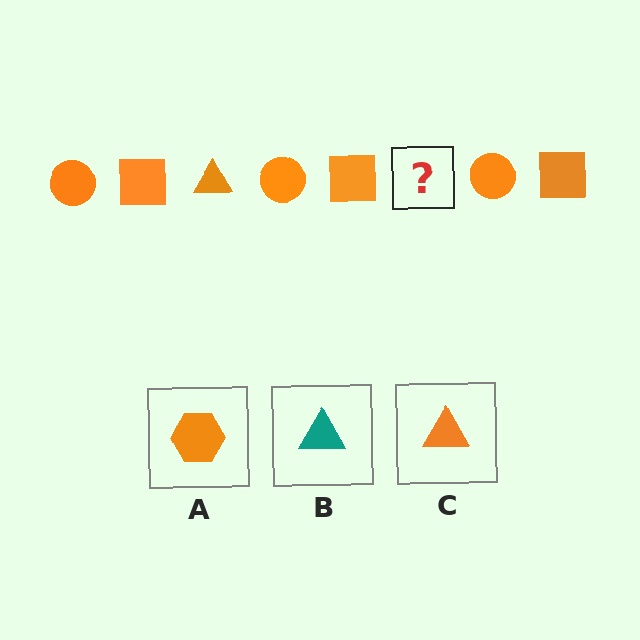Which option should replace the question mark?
Option C.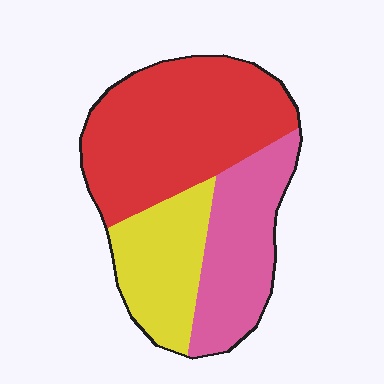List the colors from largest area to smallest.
From largest to smallest: red, pink, yellow.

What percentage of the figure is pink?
Pink covers 28% of the figure.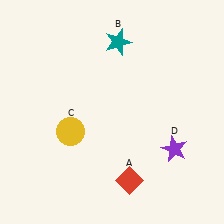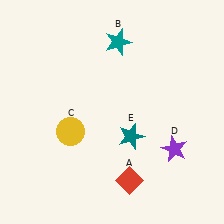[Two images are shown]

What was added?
A teal star (E) was added in Image 2.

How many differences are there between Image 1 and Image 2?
There is 1 difference between the two images.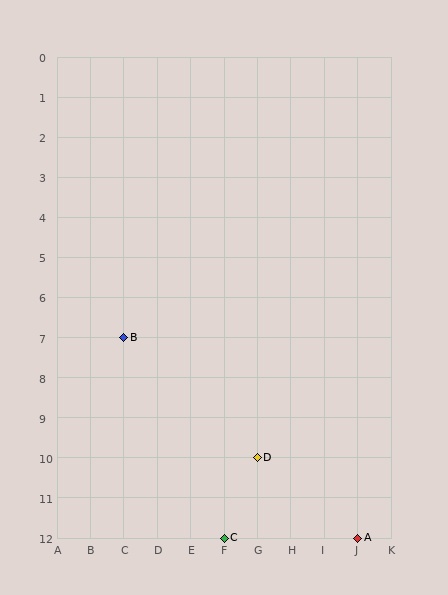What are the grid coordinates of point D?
Point D is at grid coordinates (G, 10).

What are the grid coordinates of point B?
Point B is at grid coordinates (C, 7).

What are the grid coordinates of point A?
Point A is at grid coordinates (J, 12).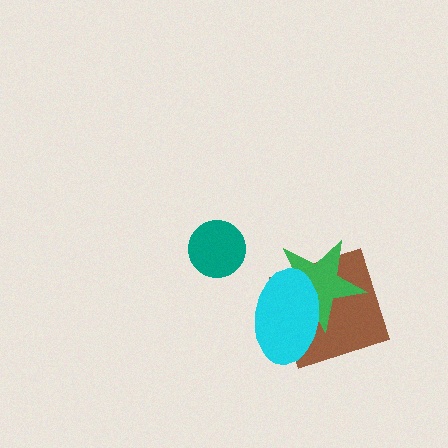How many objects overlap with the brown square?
2 objects overlap with the brown square.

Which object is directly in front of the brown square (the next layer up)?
The green star is directly in front of the brown square.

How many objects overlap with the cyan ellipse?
2 objects overlap with the cyan ellipse.